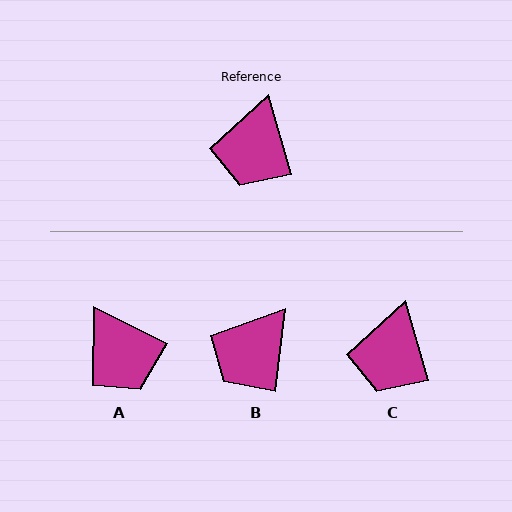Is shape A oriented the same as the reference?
No, it is off by about 47 degrees.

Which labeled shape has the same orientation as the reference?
C.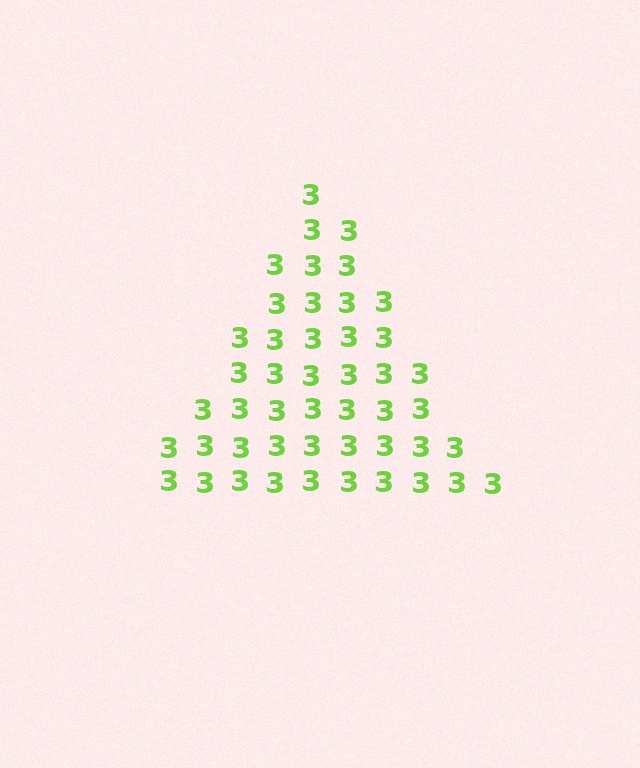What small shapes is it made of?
It is made of small digit 3's.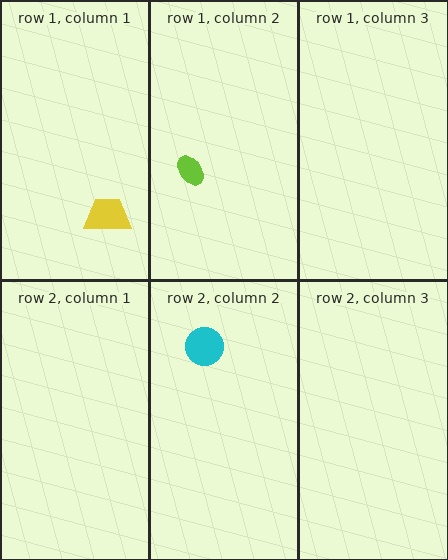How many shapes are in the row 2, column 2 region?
1.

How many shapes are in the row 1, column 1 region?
1.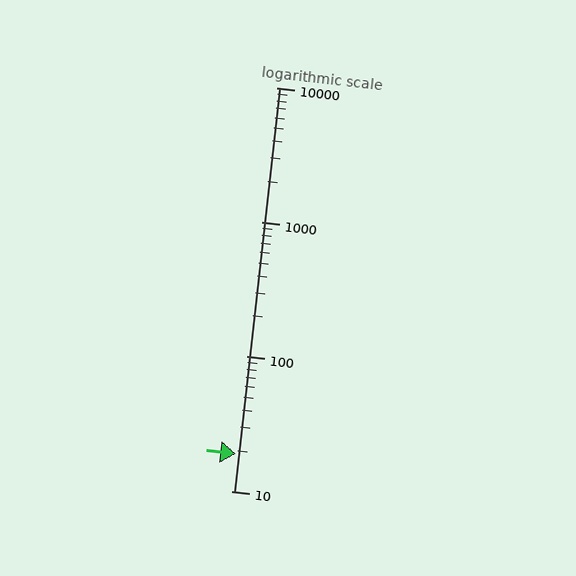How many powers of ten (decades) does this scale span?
The scale spans 3 decades, from 10 to 10000.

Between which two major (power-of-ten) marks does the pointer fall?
The pointer is between 10 and 100.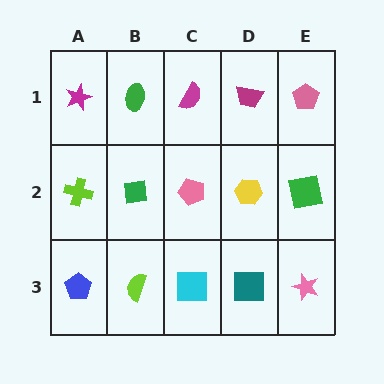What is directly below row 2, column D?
A teal square.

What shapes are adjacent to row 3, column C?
A pink pentagon (row 2, column C), a lime semicircle (row 3, column B), a teal square (row 3, column D).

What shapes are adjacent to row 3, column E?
A green square (row 2, column E), a teal square (row 3, column D).